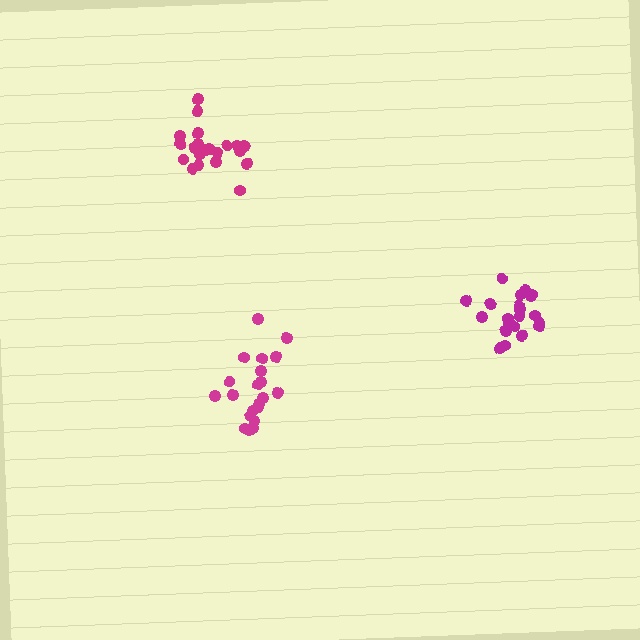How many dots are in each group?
Group 1: 21 dots, Group 2: 21 dots, Group 3: 21 dots (63 total).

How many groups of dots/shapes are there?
There are 3 groups.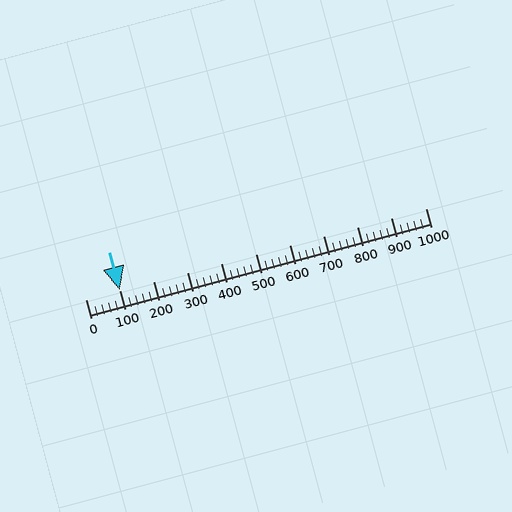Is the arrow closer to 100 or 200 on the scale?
The arrow is closer to 100.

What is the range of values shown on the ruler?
The ruler shows values from 0 to 1000.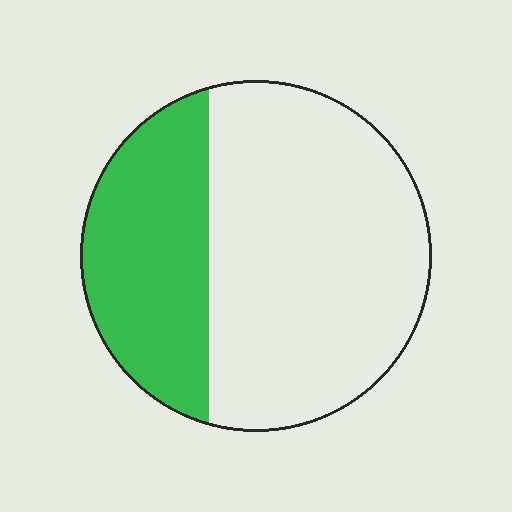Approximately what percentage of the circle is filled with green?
Approximately 35%.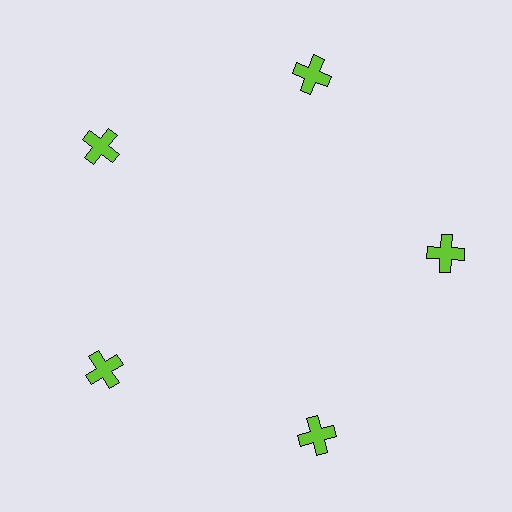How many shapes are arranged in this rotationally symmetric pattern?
There are 5 shapes, arranged in 5 groups of 1.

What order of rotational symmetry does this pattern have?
This pattern has 5-fold rotational symmetry.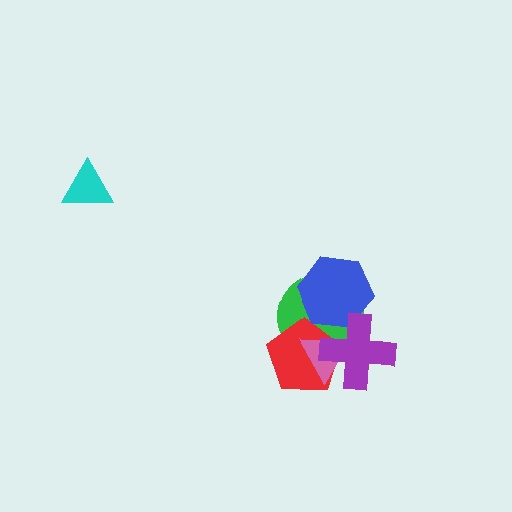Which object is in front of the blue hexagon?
The purple cross is in front of the blue hexagon.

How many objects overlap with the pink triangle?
3 objects overlap with the pink triangle.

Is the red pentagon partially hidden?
Yes, it is partially covered by another shape.